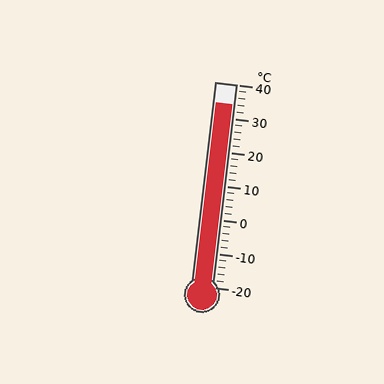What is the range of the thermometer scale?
The thermometer scale ranges from -20°C to 40°C.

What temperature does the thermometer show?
The thermometer shows approximately 34°C.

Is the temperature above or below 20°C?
The temperature is above 20°C.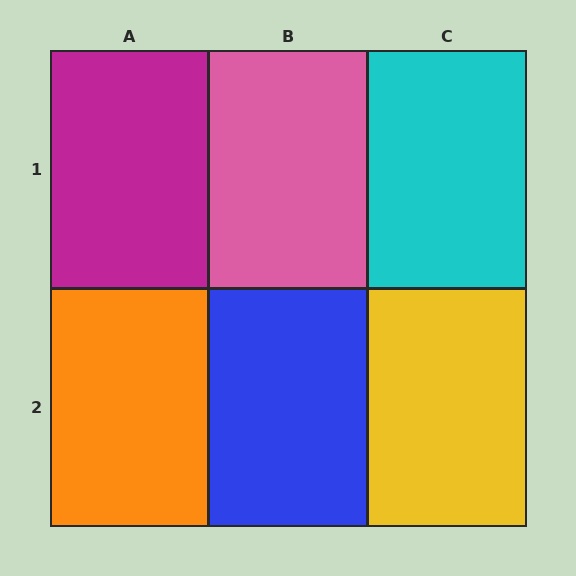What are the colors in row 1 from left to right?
Magenta, pink, cyan.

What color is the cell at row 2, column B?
Blue.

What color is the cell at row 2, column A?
Orange.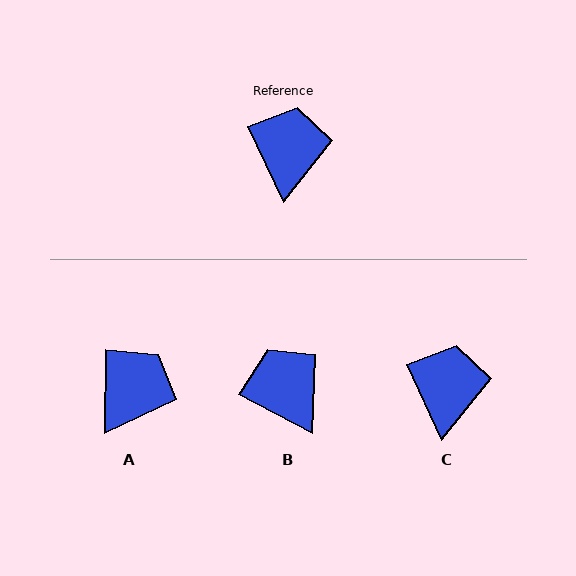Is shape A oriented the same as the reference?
No, it is off by about 26 degrees.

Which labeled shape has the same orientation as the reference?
C.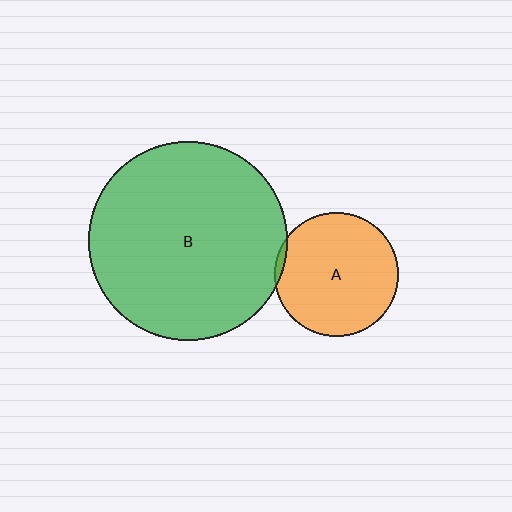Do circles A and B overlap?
Yes.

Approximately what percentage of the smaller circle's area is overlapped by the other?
Approximately 5%.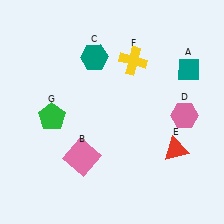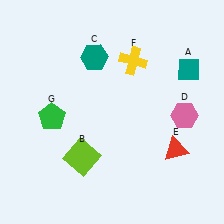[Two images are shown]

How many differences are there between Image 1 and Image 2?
There is 1 difference between the two images.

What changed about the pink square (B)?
In Image 1, B is pink. In Image 2, it changed to lime.